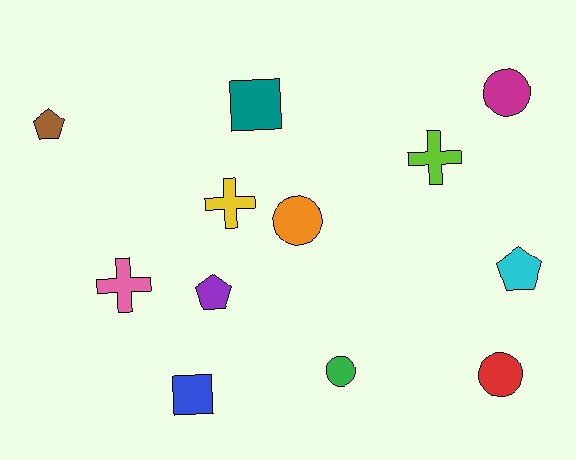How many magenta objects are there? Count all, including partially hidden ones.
There is 1 magenta object.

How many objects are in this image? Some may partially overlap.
There are 12 objects.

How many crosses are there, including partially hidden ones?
There are 3 crosses.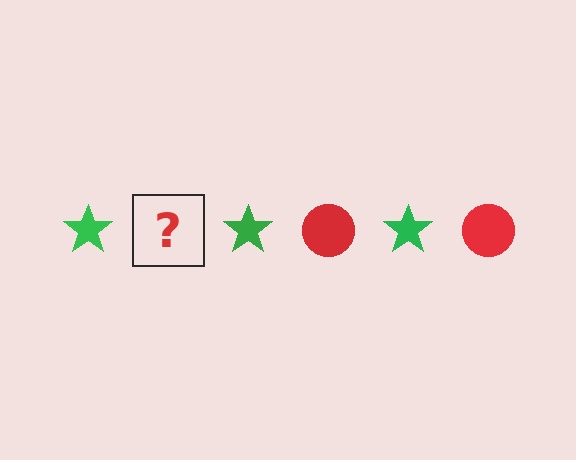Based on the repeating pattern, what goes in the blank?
The blank should be a red circle.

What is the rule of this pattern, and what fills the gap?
The rule is that the pattern alternates between green star and red circle. The gap should be filled with a red circle.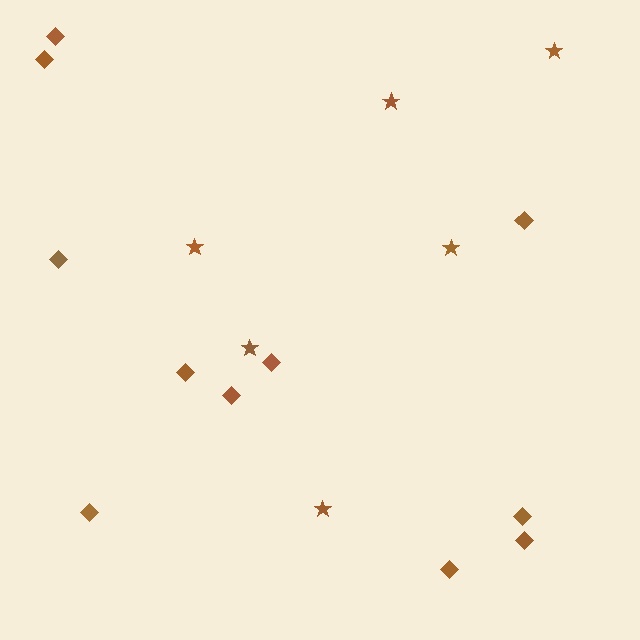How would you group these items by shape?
There are 2 groups: one group of diamonds (11) and one group of stars (6).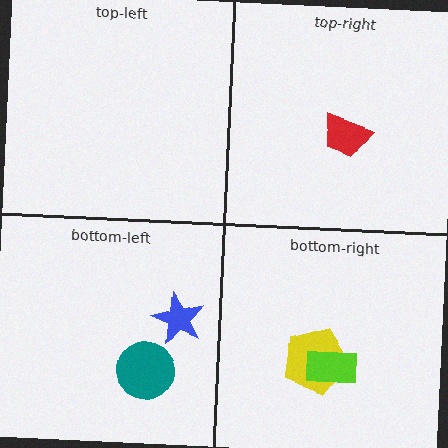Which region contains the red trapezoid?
The top-right region.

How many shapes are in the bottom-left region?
2.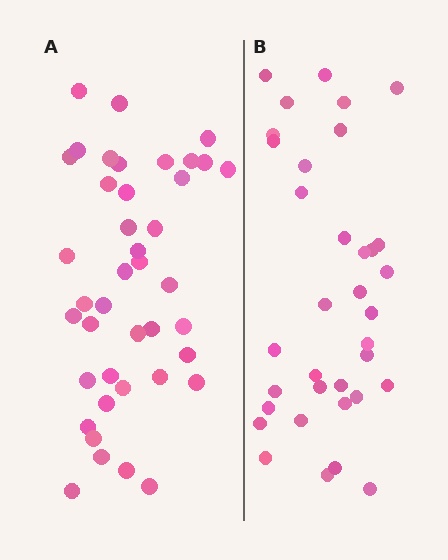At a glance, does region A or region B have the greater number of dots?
Region A (the left region) has more dots.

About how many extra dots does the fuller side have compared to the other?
Region A has about 6 more dots than region B.